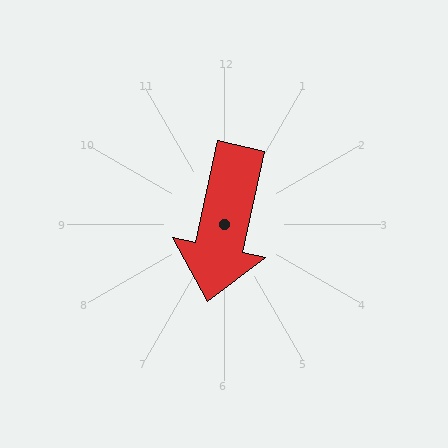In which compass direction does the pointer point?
South.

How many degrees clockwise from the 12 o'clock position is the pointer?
Approximately 192 degrees.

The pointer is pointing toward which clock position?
Roughly 6 o'clock.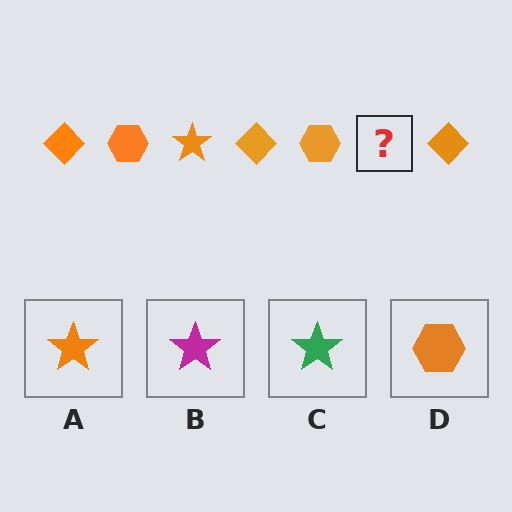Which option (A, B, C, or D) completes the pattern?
A.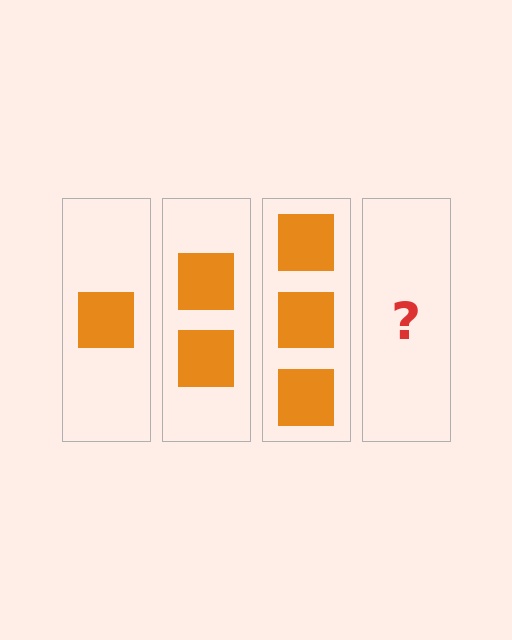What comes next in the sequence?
The next element should be 4 squares.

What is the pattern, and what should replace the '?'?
The pattern is that each step adds one more square. The '?' should be 4 squares.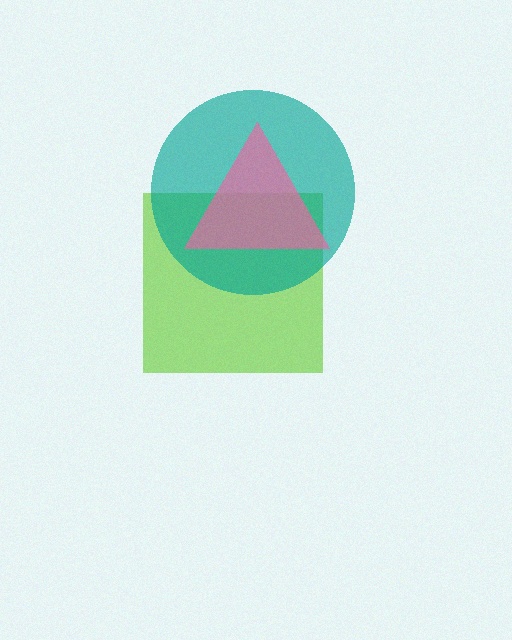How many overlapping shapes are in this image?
There are 3 overlapping shapes in the image.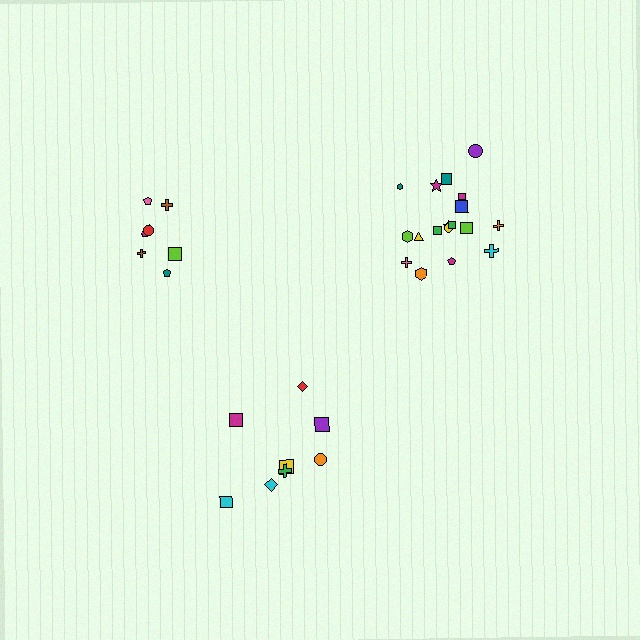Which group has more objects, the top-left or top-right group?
The top-right group.